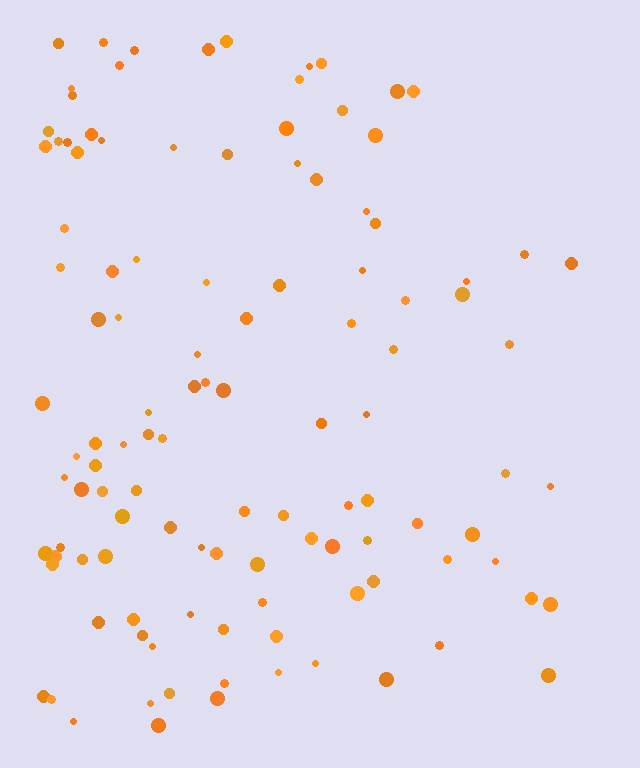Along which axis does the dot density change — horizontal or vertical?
Horizontal.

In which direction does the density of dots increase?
From right to left, with the left side densest.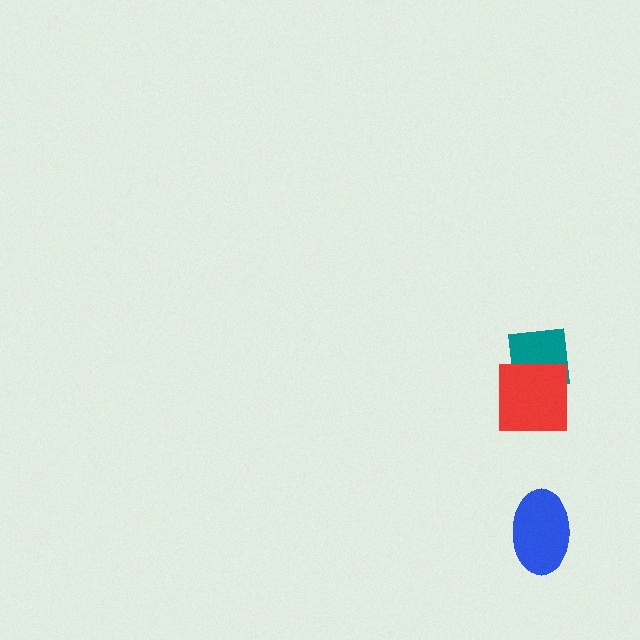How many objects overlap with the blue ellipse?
0 objects overlap with the blue ellipse.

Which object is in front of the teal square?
The red square is in front of the teal square.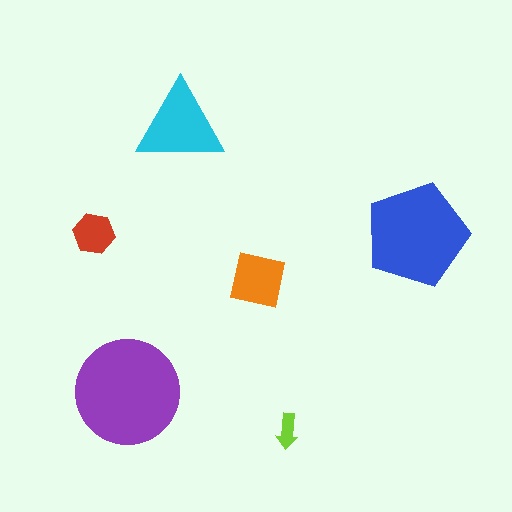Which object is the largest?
The purple circle.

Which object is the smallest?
The lime arrow.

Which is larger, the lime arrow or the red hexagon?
The red hexagon.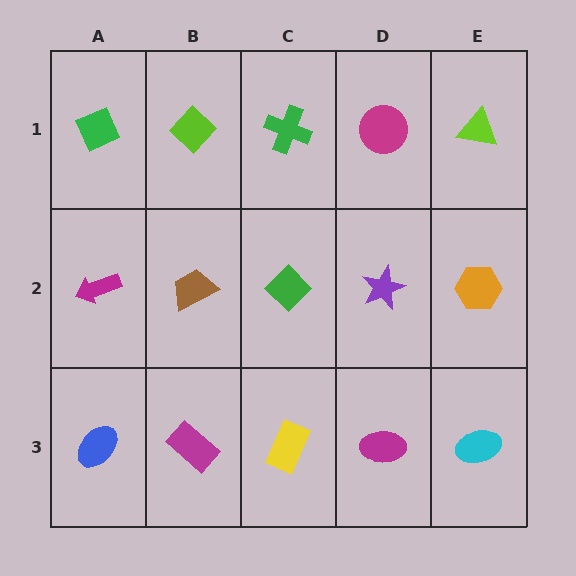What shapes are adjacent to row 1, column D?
A purple star (row 2, column D), a green cross (row 1, column C), a lime triangle (row 1, column E).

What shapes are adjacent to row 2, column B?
A lime diamond (row 1, column B), a magenta rectangle (row 3, column B), a magenta arrow (row 2, column A), a green diamond (row 2, column C).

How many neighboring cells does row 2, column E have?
3.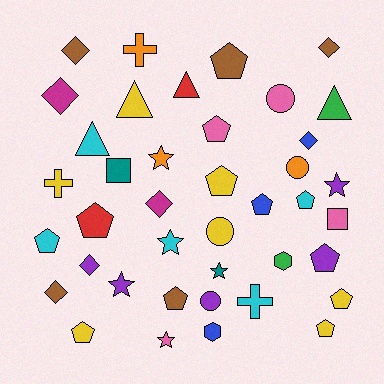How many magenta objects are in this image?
There are 2 magenta objects.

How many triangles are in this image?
There are 4 triangles.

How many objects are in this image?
There are 40 objects.